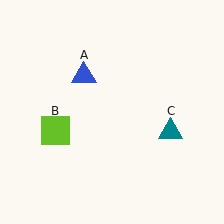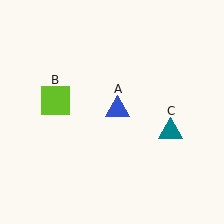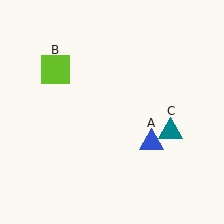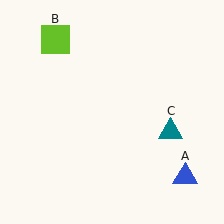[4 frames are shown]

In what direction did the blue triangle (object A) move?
The blue triangle (object A) moved down and to the right.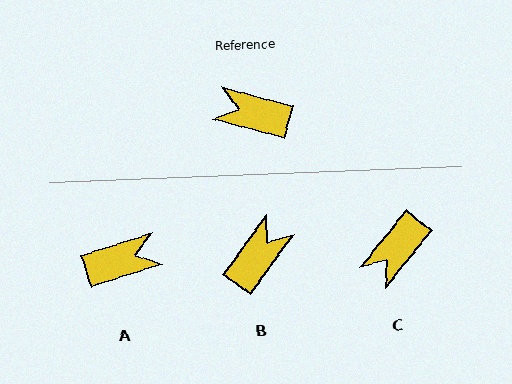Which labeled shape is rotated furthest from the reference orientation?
A, about 147 degrees away.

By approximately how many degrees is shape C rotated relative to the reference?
Approximately 66 degrees counter-clockwise.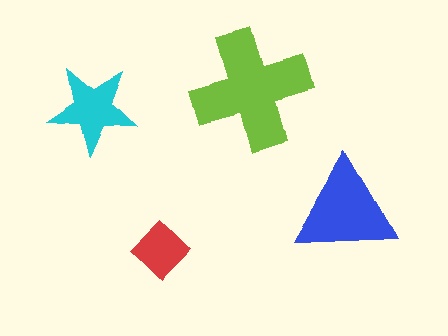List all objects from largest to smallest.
The lime cross, the blue triangle, the cyan star, the red diamond.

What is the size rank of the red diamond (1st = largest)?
4th.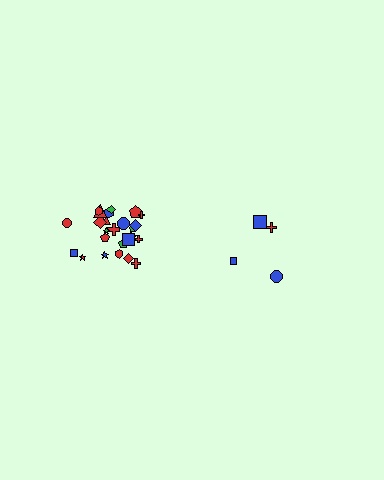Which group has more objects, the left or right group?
The left group.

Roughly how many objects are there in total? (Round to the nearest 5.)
Roughly 30 objects in total.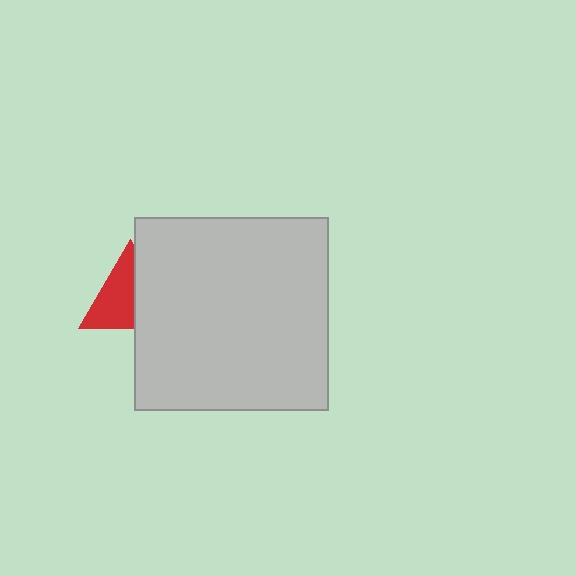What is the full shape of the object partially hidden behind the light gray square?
The partially hidden object is a red triangle.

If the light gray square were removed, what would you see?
You would see the complete red triangle.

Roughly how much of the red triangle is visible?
About half of it is visible (roughly 56%).